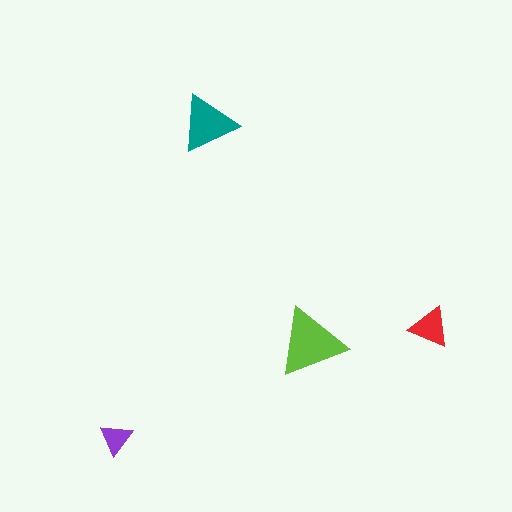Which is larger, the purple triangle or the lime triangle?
The lime one.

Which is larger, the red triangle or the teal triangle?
The teal one.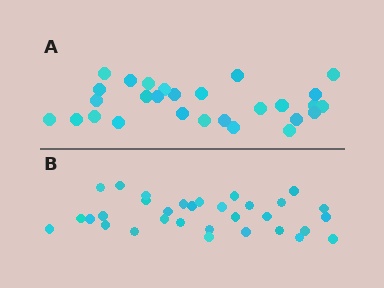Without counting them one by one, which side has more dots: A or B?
Region B (the bottom region) has more dots.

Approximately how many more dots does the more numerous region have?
Region B has about 4 more dots than region A.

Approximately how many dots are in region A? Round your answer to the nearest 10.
About 30 dots. (The exact count is 28, which rounds to 30.)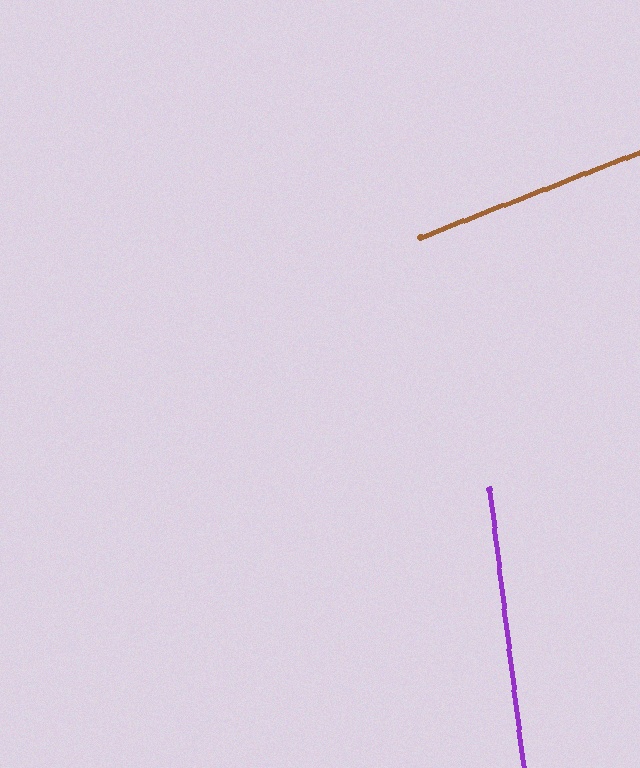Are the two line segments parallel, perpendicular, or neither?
Neither parallel nor perpendicular — they differ by about 76°.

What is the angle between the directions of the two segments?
Approximately 76 degrees.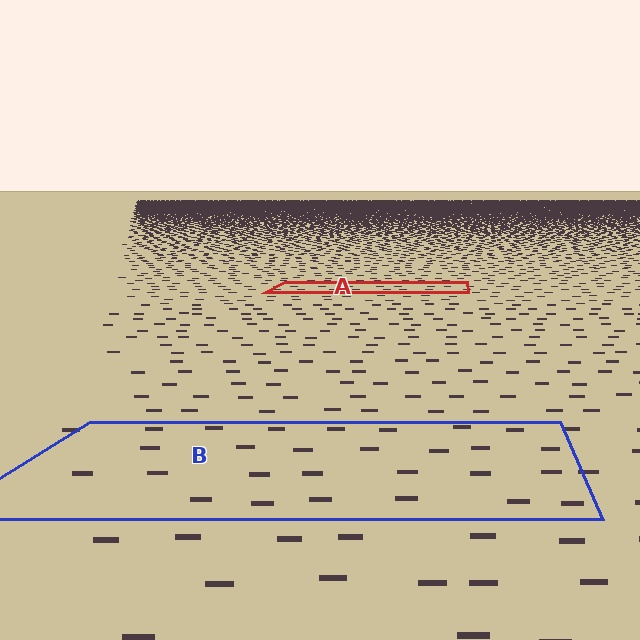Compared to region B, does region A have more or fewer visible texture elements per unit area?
Region A has more texture elements per unit area — they are packed more densely because it is farther away.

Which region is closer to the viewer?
Region B is closer. The texture elements there are larger and more spread out.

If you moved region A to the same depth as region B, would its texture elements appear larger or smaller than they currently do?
They would appear larger. At a closer depth, the same texture elements are projected at a bigger on-screen size.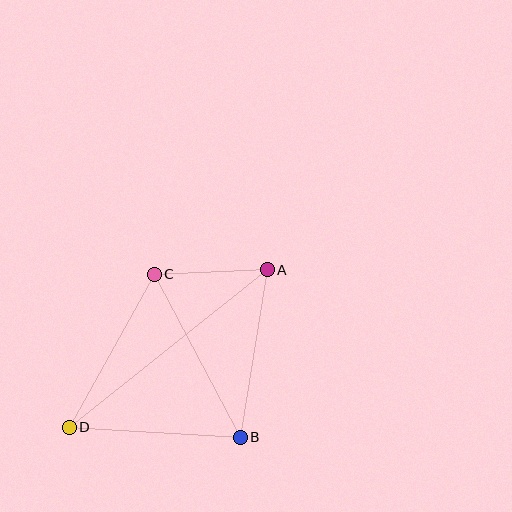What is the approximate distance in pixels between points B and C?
The distance between B and C is approximately 184 pixels.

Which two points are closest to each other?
Points A and C are closest to each other.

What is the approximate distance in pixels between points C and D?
The distance between C and D is approximately 175 pixels.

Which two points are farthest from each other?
Points A and D are farthest from each other.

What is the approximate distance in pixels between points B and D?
The distance between B and D is approximately 171 pixels.